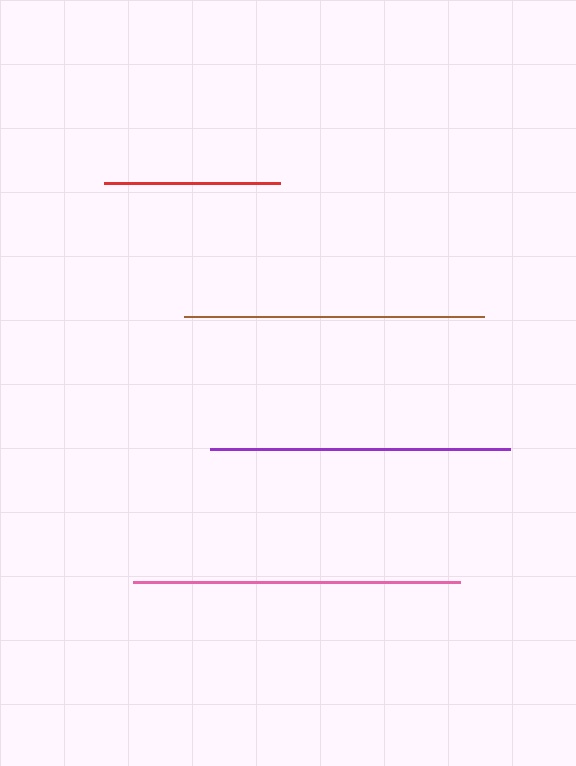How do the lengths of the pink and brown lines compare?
The pink and brown lines are approximately the same length.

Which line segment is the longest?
The pink line is the longest at approximately 326 pixels.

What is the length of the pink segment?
The pink segment is approximately 326 pixels long.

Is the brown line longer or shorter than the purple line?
The brown line is longer than the purple line.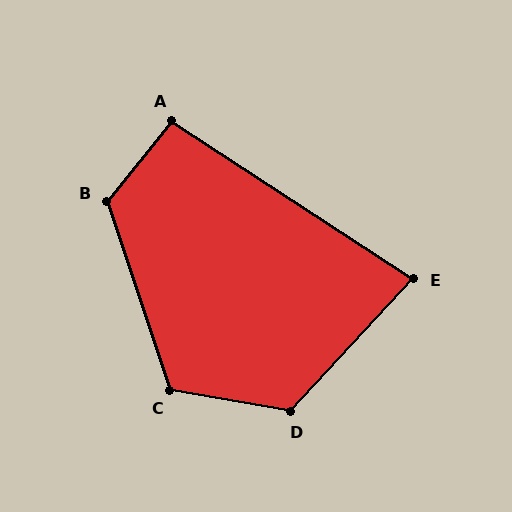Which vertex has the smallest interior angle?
E, at approximately 80 degrees.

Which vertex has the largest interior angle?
D, at approximately 123 degrees.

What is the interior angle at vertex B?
Approximately 122 degrees (obtuse).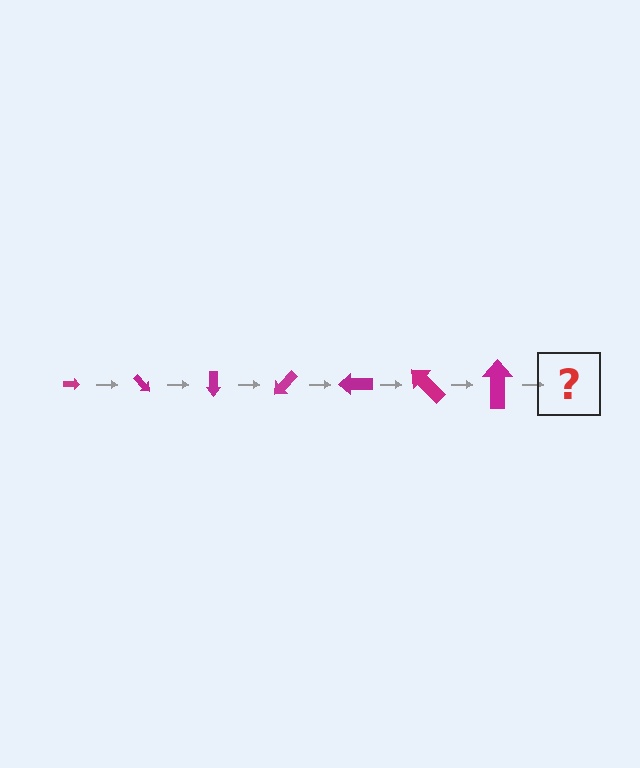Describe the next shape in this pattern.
It should be an arrow, larger than the previous one and rotated 315 degrees from the start.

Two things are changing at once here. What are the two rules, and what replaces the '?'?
The two rules are that the arrow grows larger each step and it rotates 45 degrees each step. The '?' should be an arrow, larger than the previous one and rotated 315 degrees from the start.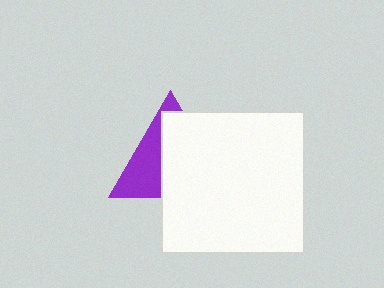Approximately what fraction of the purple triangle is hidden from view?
Roughly 59% of the purple triangle is hidden behind the white square.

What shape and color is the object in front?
The object in front is a white square.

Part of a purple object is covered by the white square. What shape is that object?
It is a triangle.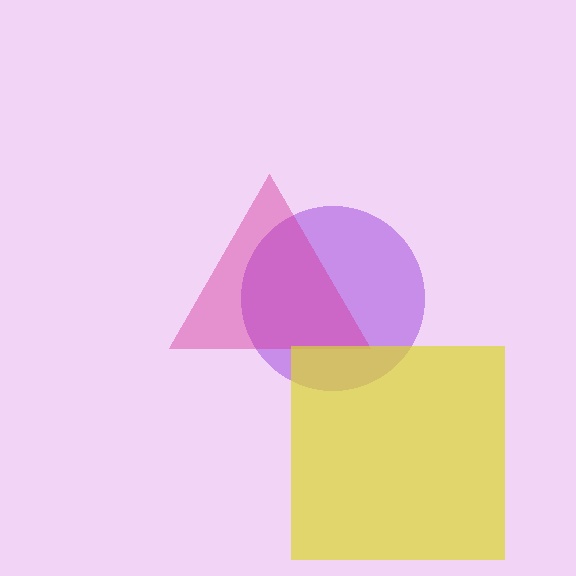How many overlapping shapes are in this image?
There are 3 overlapping shapes in the image.